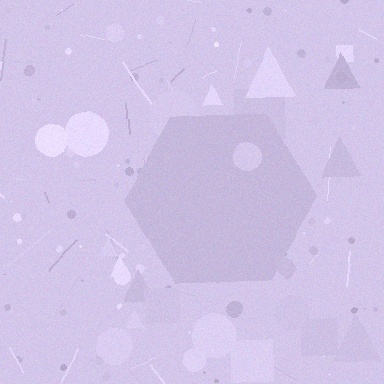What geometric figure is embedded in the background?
A hexagon is embedded in the background.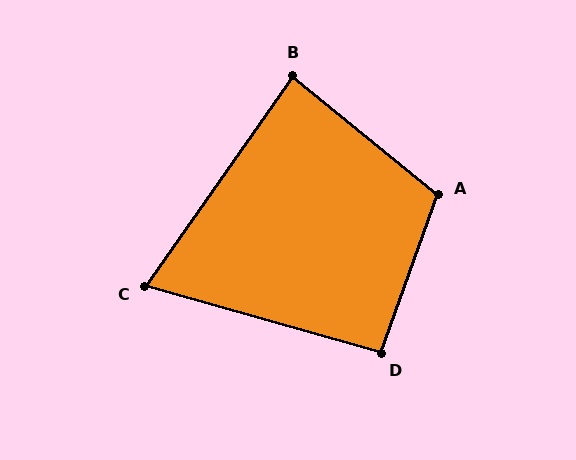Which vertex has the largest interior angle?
A, at approximately 109 degrees.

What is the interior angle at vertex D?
Approximately 94 degrees (approximately right).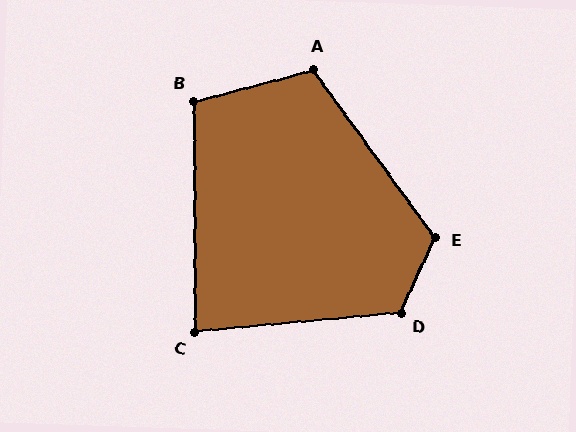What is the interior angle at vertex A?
Approximately 111 degrees (obtuse).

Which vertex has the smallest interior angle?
C, at approximately 85 degrees.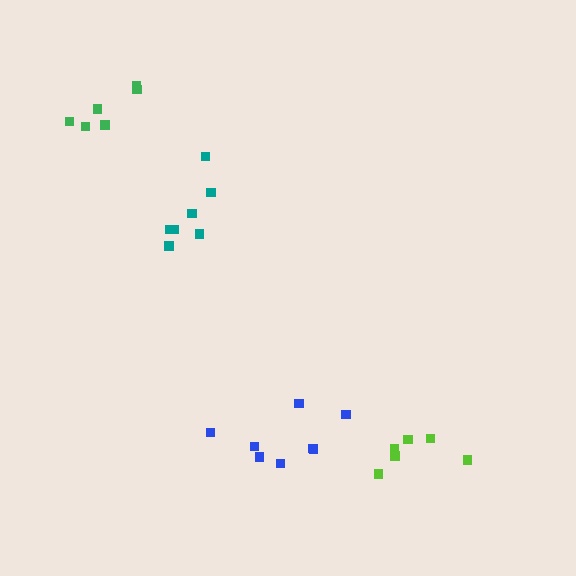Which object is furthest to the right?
The lime cluster is rightmost.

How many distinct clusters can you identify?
There are 4 distinct clusters.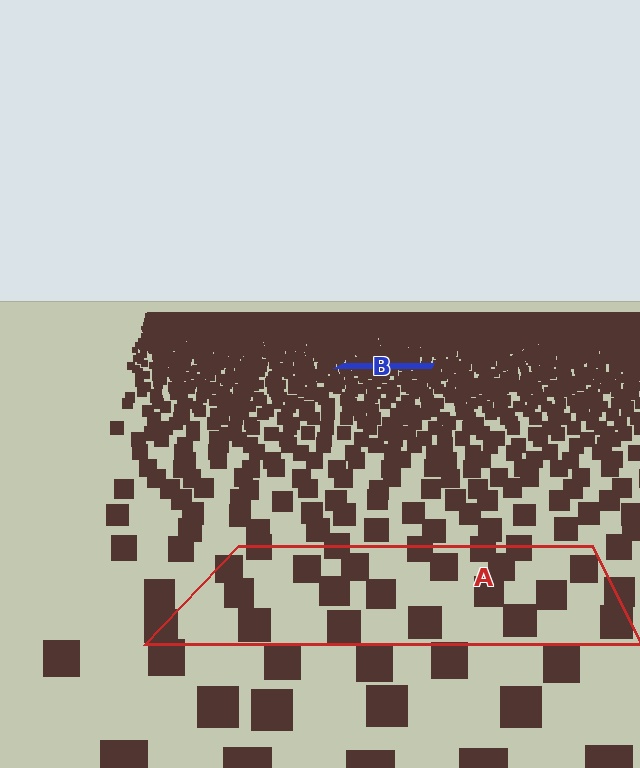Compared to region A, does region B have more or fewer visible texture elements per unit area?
Region B has more texture elements per unit area — they are packed more densely because it is farther away.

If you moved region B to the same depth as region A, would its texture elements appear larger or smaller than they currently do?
They would appear larger. At a closer depth, the same texture elements are projected at a bigger on-screen size.